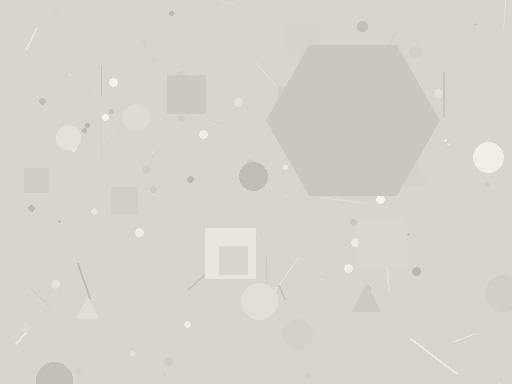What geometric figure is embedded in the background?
A hexagon is embedded in the background.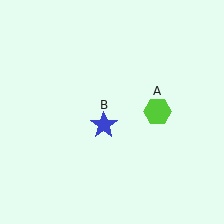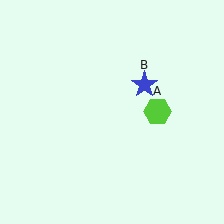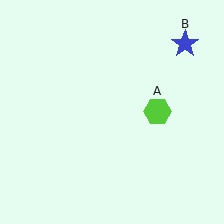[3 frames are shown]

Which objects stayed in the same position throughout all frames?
Lime hexagon (object A) remained stationary.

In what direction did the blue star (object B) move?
The blue star (object B) moved up and to the right.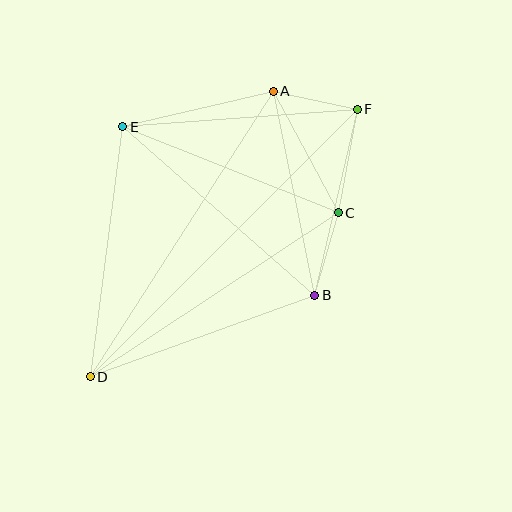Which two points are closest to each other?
Points A and F are closest to each other.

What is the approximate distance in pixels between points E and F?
The distance between E and F is approximately 235 pixels.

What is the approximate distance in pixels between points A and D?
The distance between A and D is approximately 339 pixels.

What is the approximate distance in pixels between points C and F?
The distance between C and F is approximately 105 pixels.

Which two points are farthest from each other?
Points D and F are farthest from each other.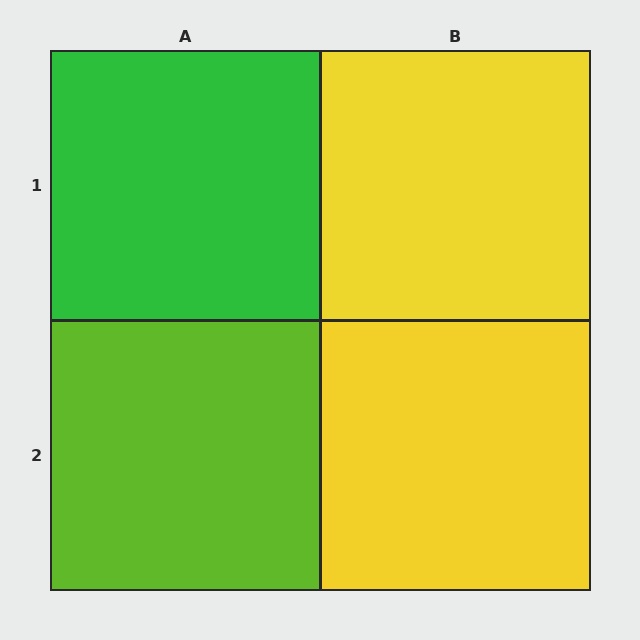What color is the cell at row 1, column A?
Green.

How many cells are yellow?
2 cells are yellow.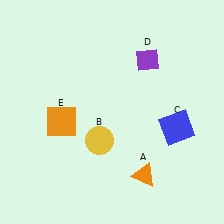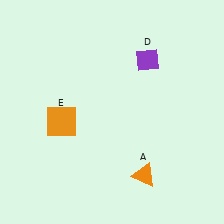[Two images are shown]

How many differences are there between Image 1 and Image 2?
There are 2 differences between the two images.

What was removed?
The blue square (C), the yellow circle (B) were removed in Image 2.